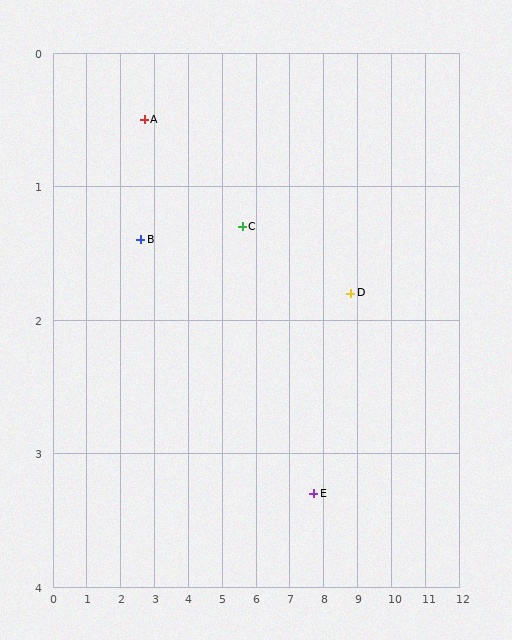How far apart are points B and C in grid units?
Points B and C are about 3.0 grid units apart.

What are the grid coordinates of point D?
Point D is at approximately (8.8, 1.8).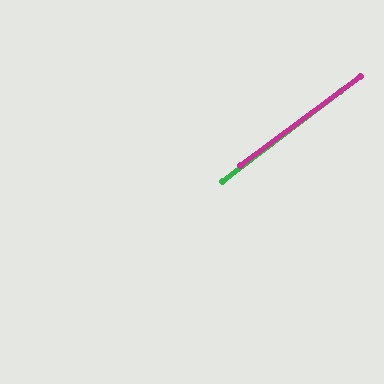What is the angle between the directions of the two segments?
Approximately 0 degrees.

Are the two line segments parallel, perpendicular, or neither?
Parallel — their directions differ by only 0.4°.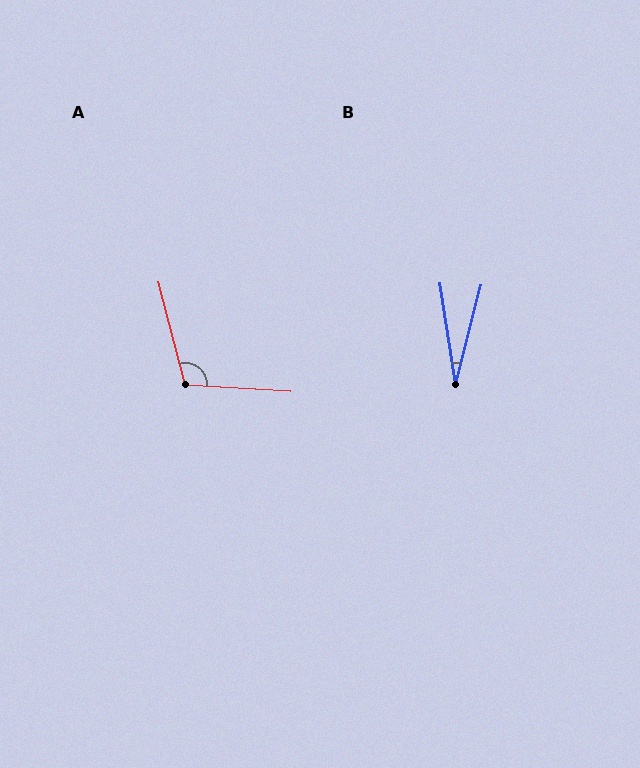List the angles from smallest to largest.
B (23°), A (108°).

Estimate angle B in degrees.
Approximately 23 degrees.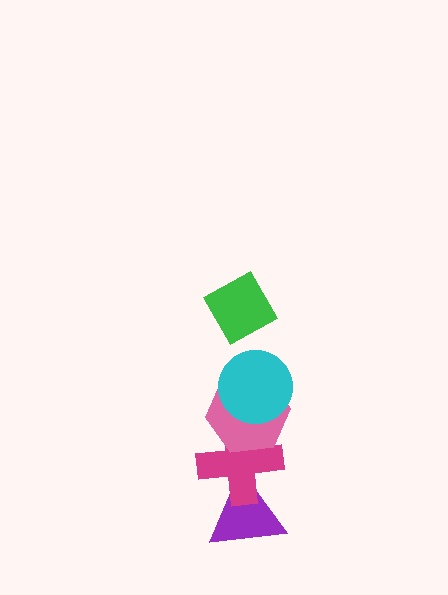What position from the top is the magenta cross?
The magenta cross is 4th from the top.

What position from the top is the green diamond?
The green diamond is 1st from the top.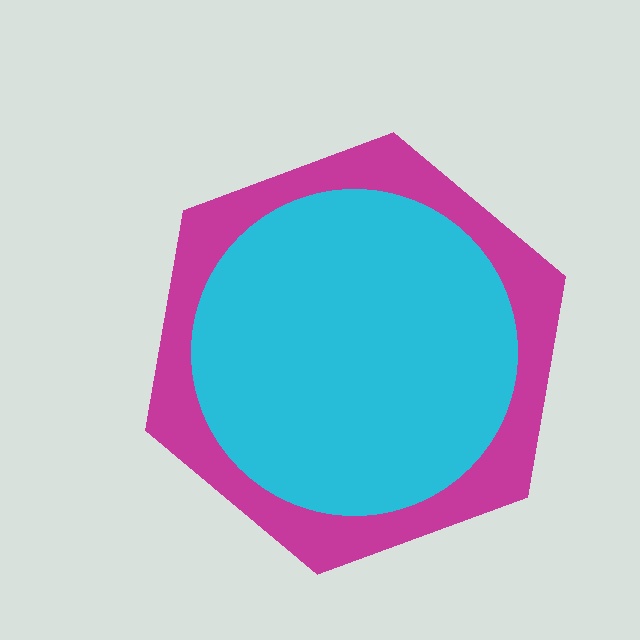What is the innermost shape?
The cyan circle.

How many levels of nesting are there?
2.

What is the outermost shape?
The magenta hexagon.